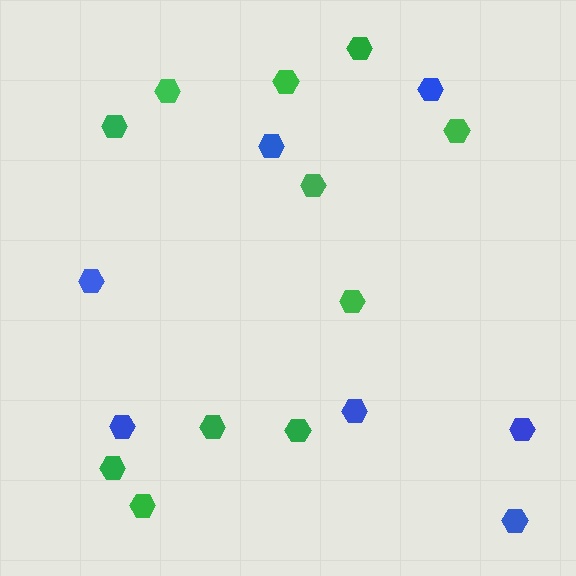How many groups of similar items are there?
There are 2 groups: one group of blue hexagons (7) and one group of green hexagons (11).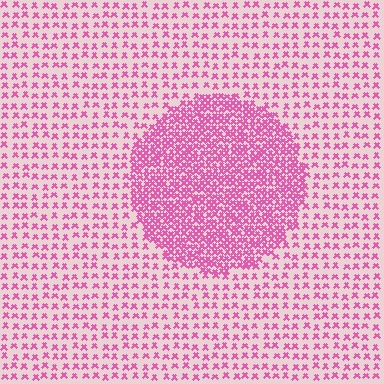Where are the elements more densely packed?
The elements are more densely packed inside the circle boundary.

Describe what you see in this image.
The image contains small pink elements arranged at two different densities. A circle-shaped region is visible where the elements are more densely packed than the surrounding area.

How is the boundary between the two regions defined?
The boundary is defined by a change in element density (approximately 2.6x ratio). All elements are the same color, size, and shape.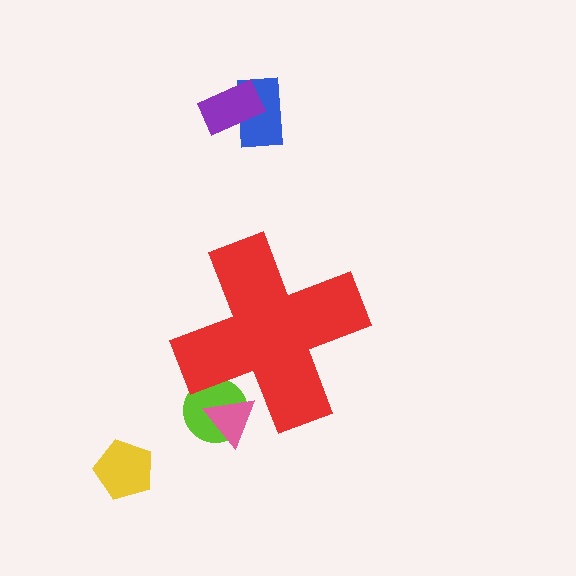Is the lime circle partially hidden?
Yes, the lime circle is partially hidden behind the red cross.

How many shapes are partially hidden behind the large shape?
2 shapes are partially hidden.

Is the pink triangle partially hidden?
Yes, the pink triangle is partially hidden behind the red cross.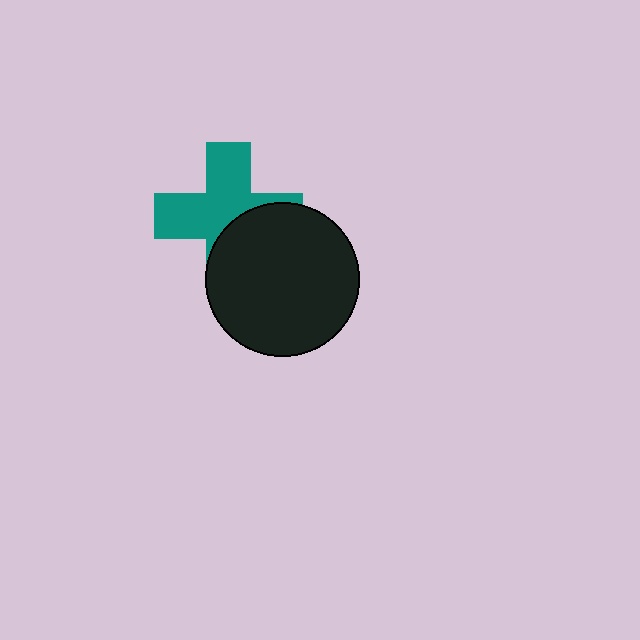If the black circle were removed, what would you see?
You would see the complete teal cross.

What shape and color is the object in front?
The object in front is a black circle.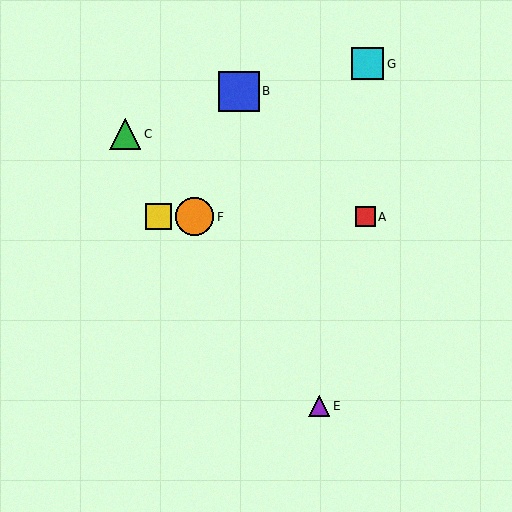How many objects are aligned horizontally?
3 objects (A, D, F) are aligned horizontally.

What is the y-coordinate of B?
Object B is at y≈91.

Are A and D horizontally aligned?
Yes, both are at y≈217.